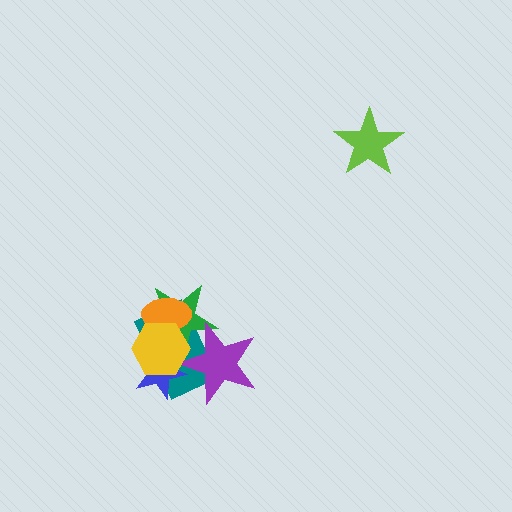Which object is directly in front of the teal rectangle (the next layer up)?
The blue star is directly in front of the teal rectangle.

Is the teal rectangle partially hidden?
Yes, it is partially covered by another shape.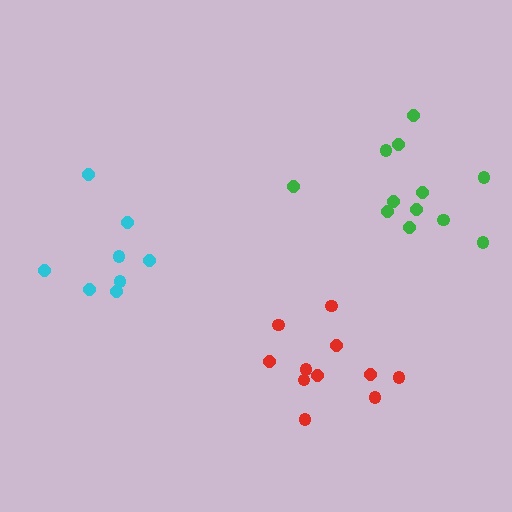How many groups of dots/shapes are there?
There are 3 groups.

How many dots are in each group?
Group 1: 8 dots, Group 2: 11 dots, Group 3: 12 dots (31 total).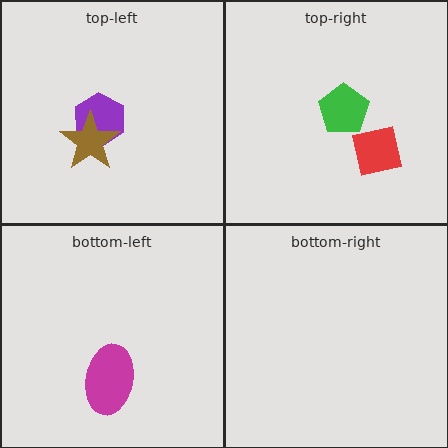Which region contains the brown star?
The top-left region.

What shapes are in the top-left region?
The purple hexagon, the brown star.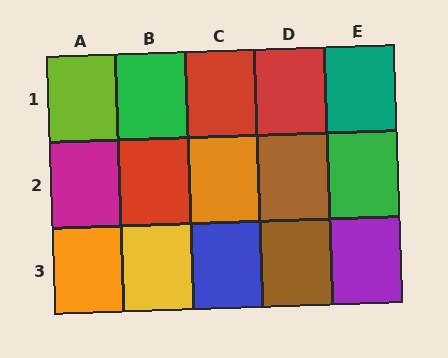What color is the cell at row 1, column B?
Green.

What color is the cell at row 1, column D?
Red.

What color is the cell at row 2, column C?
Orange.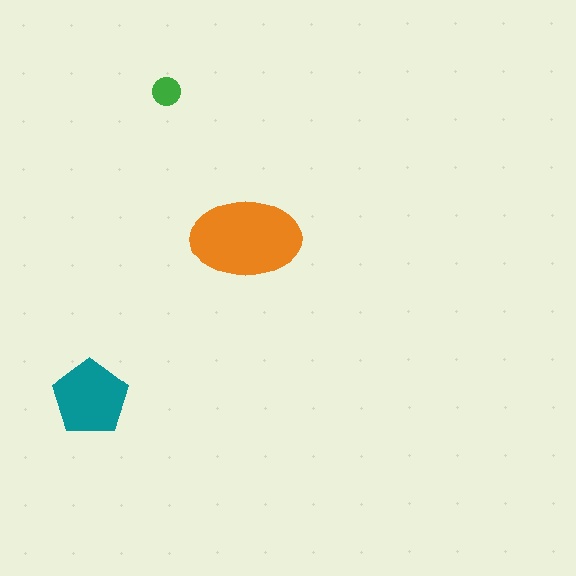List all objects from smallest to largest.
The green circle, the teal pentagon, the orange ellipse.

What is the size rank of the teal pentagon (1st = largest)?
2nd.